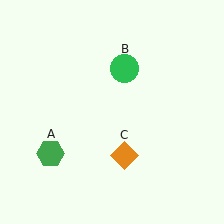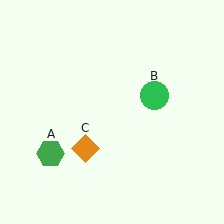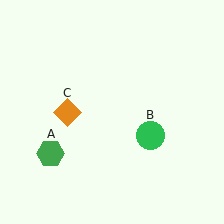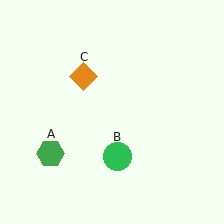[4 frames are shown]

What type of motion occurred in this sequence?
The green circle (object B), orange diamond (object C) rotated clockwise around the center of the scene.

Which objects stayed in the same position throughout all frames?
Green hexagon (object A) remained stationary.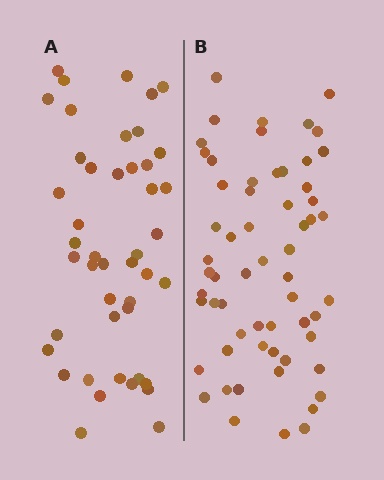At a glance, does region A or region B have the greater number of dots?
Region B (the right region) has more dots.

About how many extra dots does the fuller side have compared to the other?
Region B has approximately 15 more dots than region A.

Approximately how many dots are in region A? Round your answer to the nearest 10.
About 40 dots. (The exact count is 45, which rounds to 40.)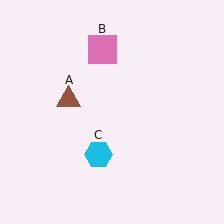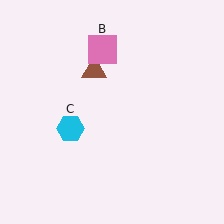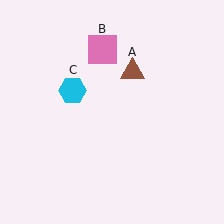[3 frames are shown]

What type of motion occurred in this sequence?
The brown triangle (object A), cyan hexagon (object C) rotated clockwise around the center of the scene.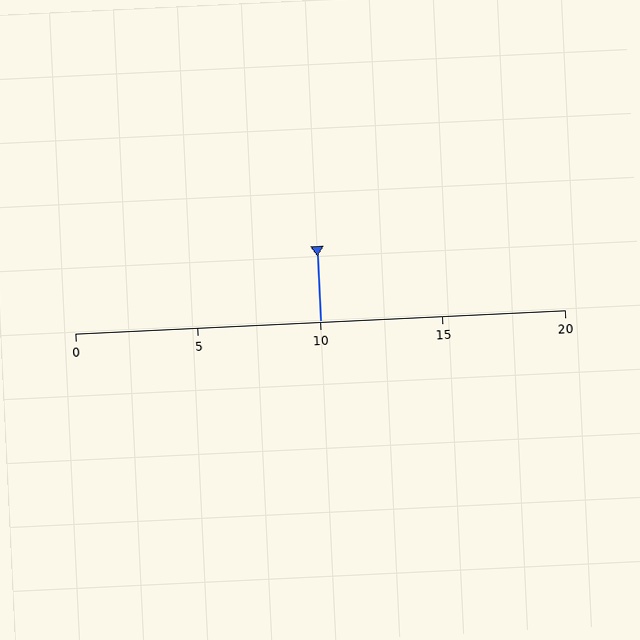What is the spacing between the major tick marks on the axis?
The major ticks are spaced 5 apart.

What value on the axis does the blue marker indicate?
The marker indicates approximately 10.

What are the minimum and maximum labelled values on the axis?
The axis runs from 0 to 20.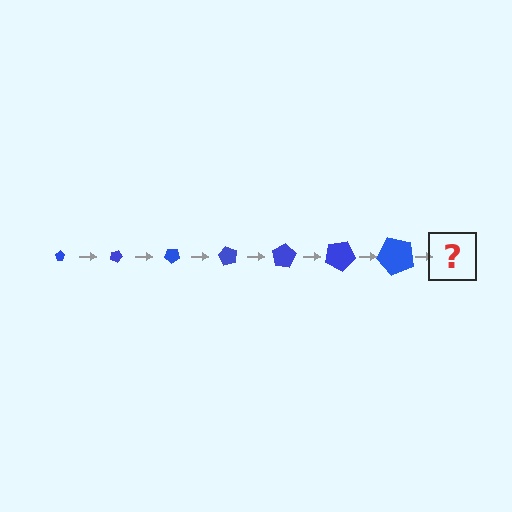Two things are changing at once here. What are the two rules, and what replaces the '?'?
The two rules are that the pentagon grows larger each step and it rotates 20 degrees each step. The '?' should be a pentagon, larger than the previous one and rotated 140 degrees from the start.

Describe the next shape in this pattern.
It should be a pentagon, larger than the previous one and rotated 140 degrees from the start.